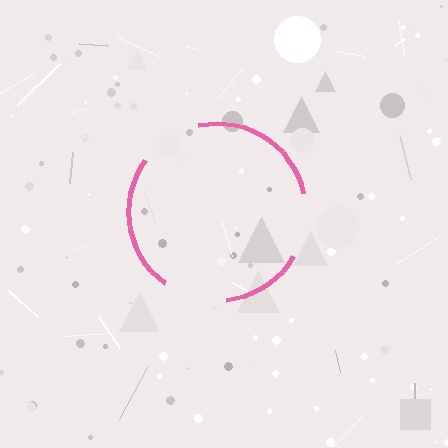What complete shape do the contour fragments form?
The contour fragments form a circle.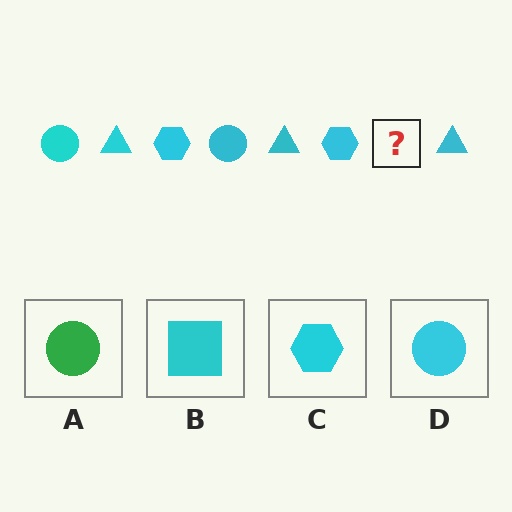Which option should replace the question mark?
Option D.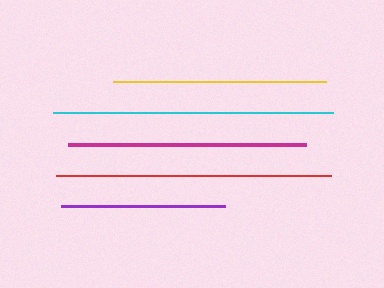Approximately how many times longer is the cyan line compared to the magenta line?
The cyan line is approximately 1.2 times the length of the magenta line.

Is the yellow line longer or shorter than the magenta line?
The magenta line is longer than the yellow line.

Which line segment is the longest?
The cyan line is the longest at approximately 279 pixels.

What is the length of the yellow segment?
The yellow segment is approximately 213 pixels long.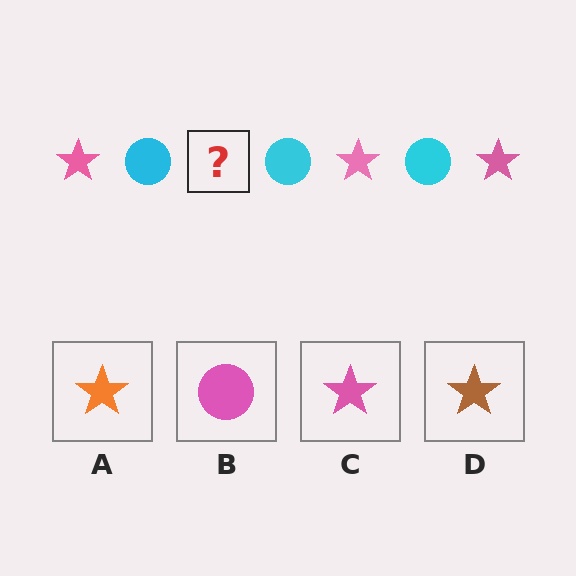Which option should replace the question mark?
Option C.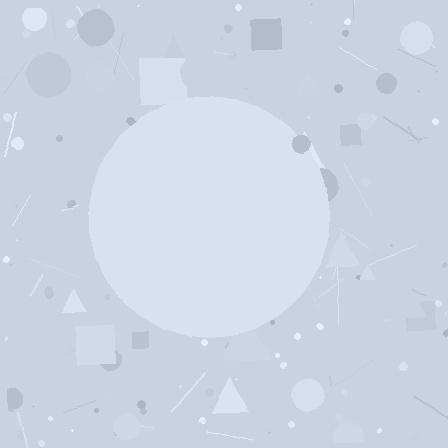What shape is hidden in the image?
A circle is hidden in the image.